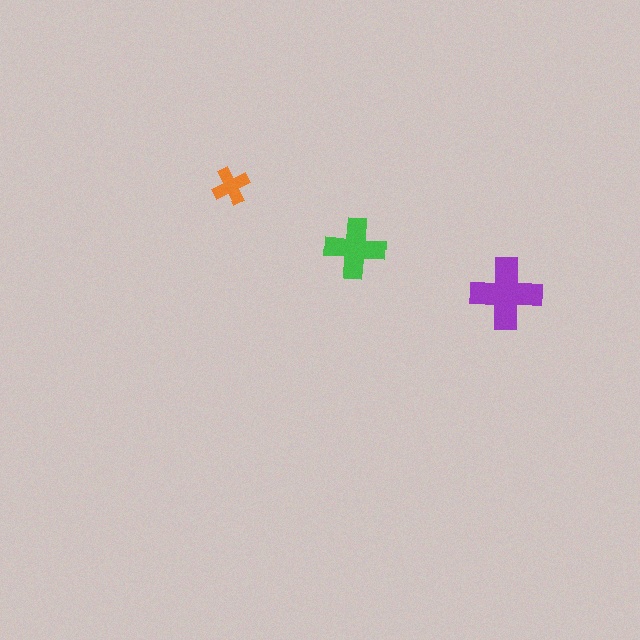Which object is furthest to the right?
The purple cross is rightmost.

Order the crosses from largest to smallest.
the purple one, the green one, the orange one.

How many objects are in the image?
There are 3 objects in the image.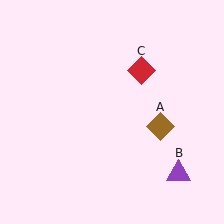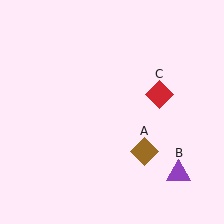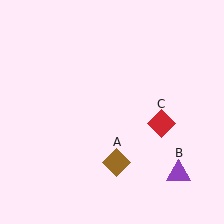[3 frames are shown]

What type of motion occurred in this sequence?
The brown diamond (object A), red diamond (object C) rotated clockwise around the center of the scene.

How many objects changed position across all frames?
2 objects changed position: brown diamond (object A), red diamond (object C).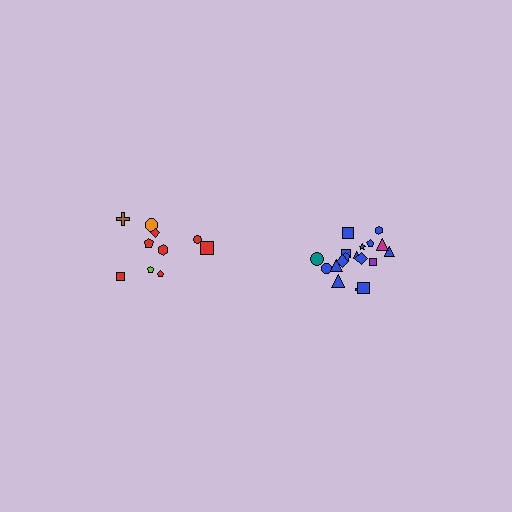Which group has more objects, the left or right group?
The right group.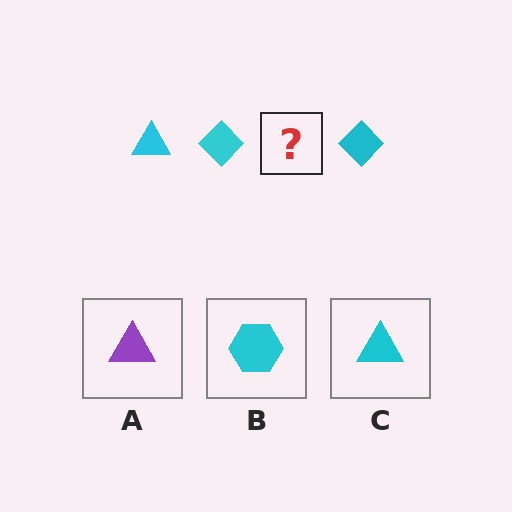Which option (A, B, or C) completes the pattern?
C.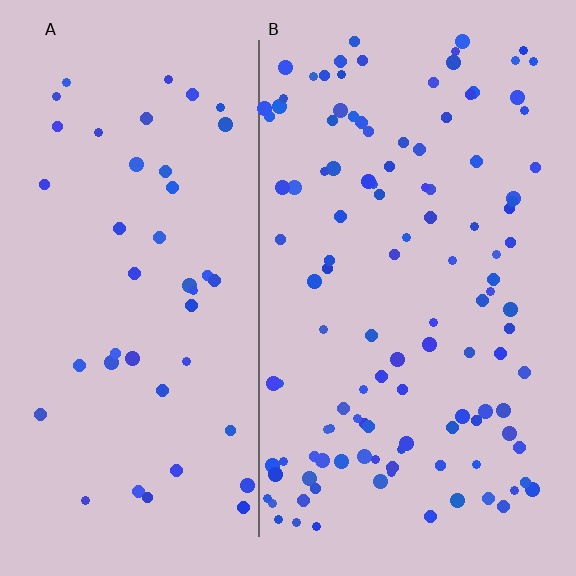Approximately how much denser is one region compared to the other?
Approximately 2.7× — region B over region A.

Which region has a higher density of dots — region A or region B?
B (the right).